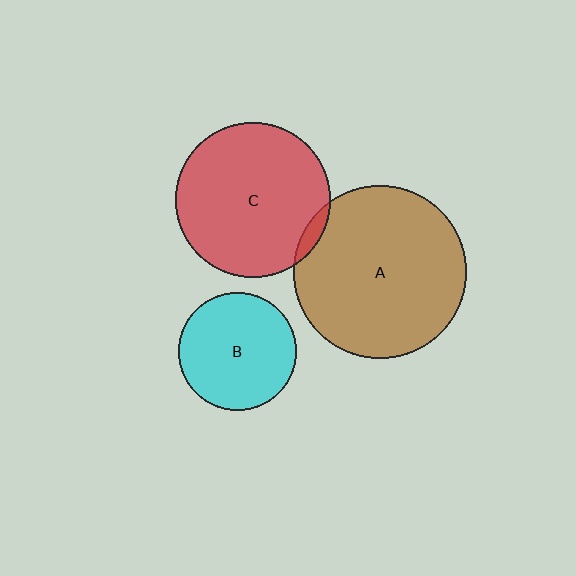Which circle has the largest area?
Circle A (brown).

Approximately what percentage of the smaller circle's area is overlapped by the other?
Approximately 5%.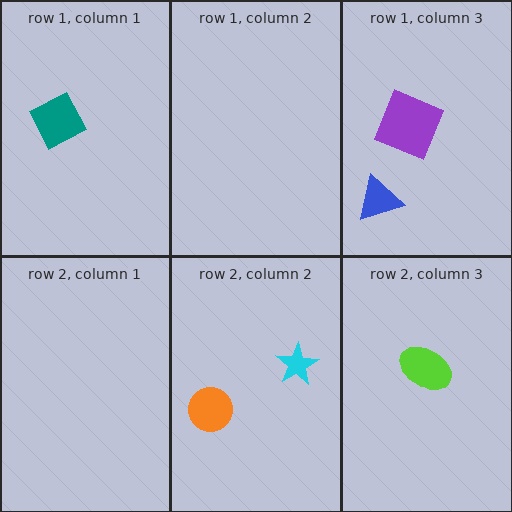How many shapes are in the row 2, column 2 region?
2.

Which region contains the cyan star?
The row 2, column 2 region.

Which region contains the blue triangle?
The row 1, column 3 region.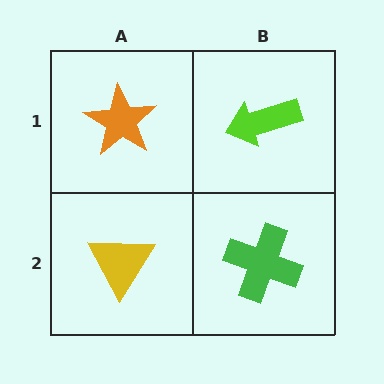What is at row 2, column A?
A yellow triangle.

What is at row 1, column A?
An orange star.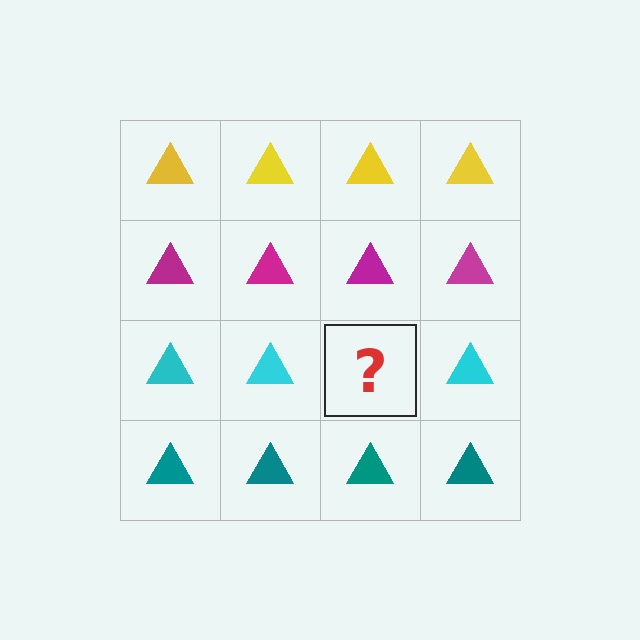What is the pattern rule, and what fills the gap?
The rule is that each row has a consistent color. The gap should be filled with a cyan triangle.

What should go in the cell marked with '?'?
The missing cell should contain a cyan triangle.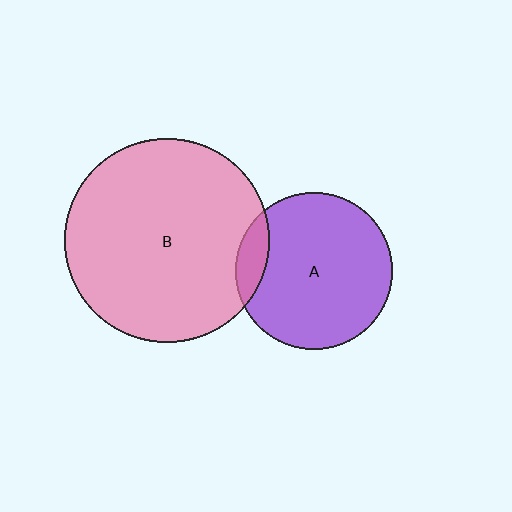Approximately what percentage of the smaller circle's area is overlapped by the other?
Approximately 10%.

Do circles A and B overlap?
Yes.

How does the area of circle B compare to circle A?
Approximately 1.7 times.